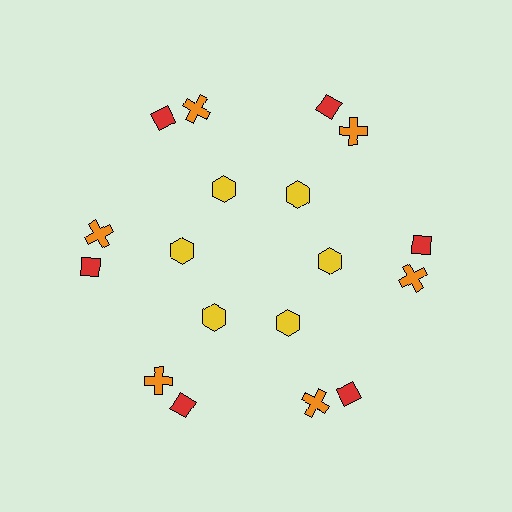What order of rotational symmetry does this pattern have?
This pattern has 6-fold rotational symmetry.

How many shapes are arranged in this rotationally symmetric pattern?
There are 18 shapes, arranged in 6 groups of 3.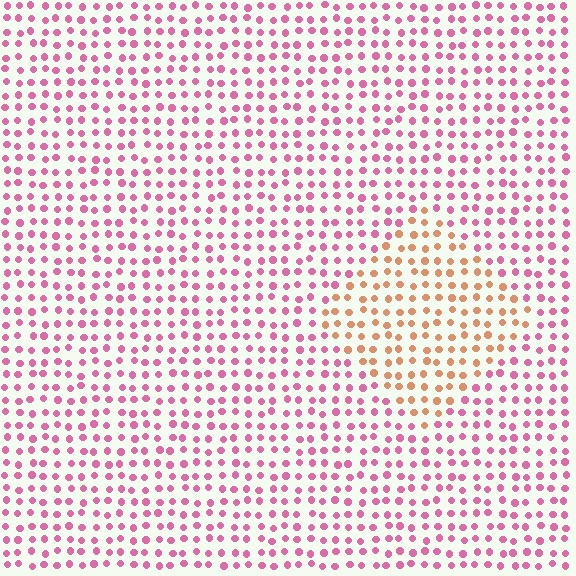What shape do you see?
I see a diamond.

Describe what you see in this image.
The image is filled with small pink elements in a uniform arrangement. A diamond-shaped region is visible where the elements are tinted to a slightly different hue, forming a subtle color boundary.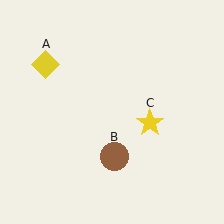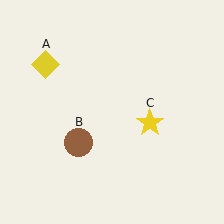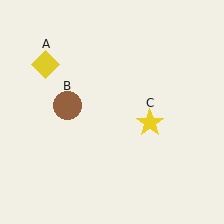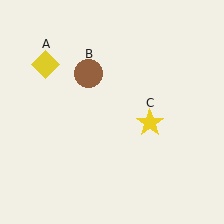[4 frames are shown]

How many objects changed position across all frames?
1 object changed position: brown circle (object B).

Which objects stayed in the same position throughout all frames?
Yellow diamond (object A) and yellow star (object C) remained stationary.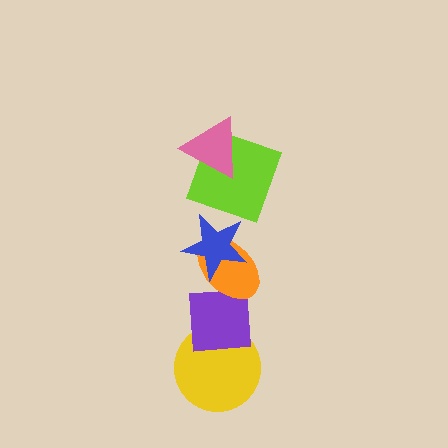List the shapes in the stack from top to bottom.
From top to bottom: the pink triangle, the lime square, the blue star, the orange ellipse, the purple square, the yellow circle.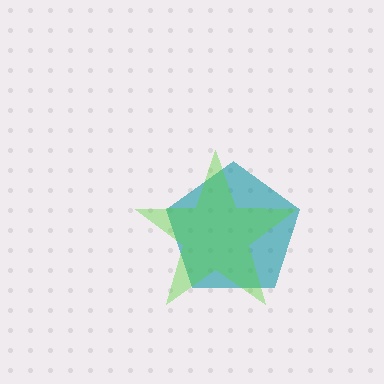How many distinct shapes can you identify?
There are 2 distinct shapes: a teal pentagon, a lime star.